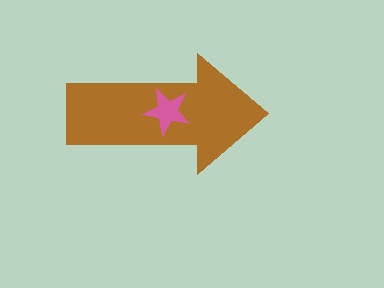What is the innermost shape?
The pink star.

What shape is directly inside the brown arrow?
The pink star.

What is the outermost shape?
The brown arrow.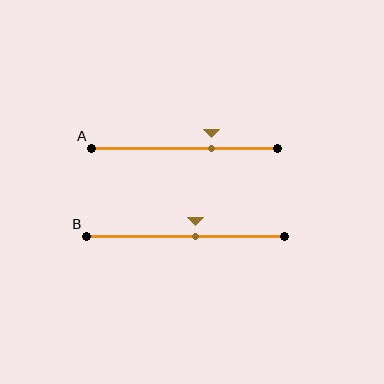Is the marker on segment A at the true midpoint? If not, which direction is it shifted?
No, the marker on segment A is shifted to the right by about 14% of the segment length.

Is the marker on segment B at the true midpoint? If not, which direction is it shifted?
No, the marker on segment B is shifted to the right by about 5% of the segment length.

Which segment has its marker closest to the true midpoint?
Segment B has its marker closest to the true midpoint.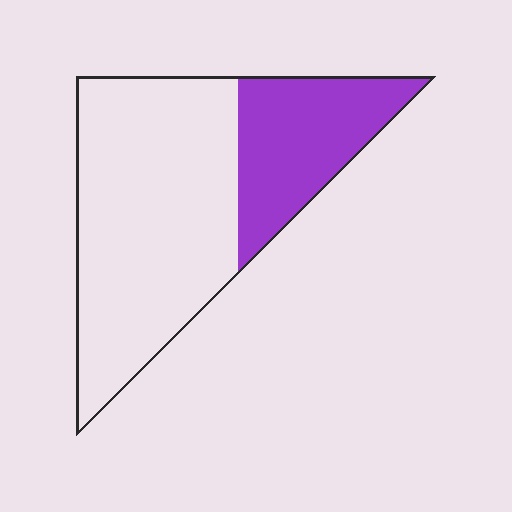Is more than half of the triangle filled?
No.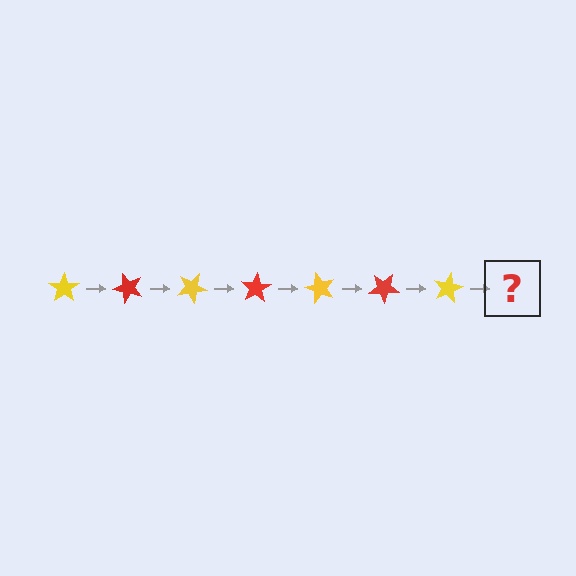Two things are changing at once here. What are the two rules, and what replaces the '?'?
The two rules are that it rotates 50 degrees each step and the color cycles through yellow and red. The '?' should be a red star, rotated 350 degrees from the start.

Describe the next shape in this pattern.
It should be a red star, rotated 350 degrees from the start.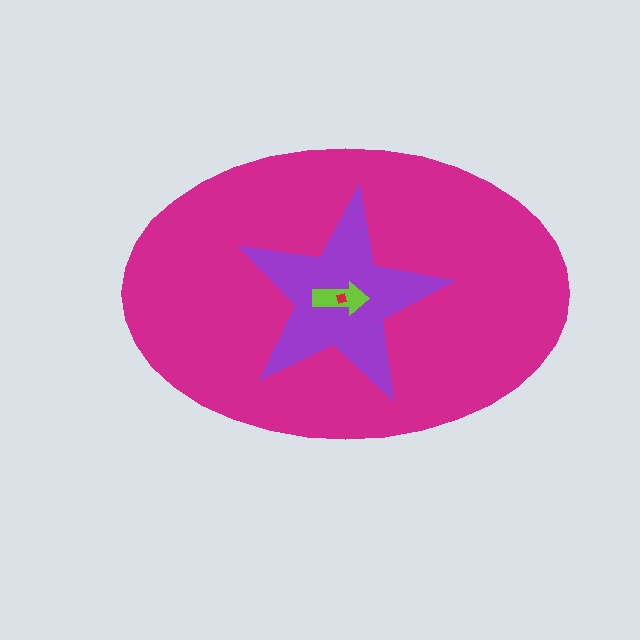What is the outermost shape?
The magenta ellipse.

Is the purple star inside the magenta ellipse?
Yes.